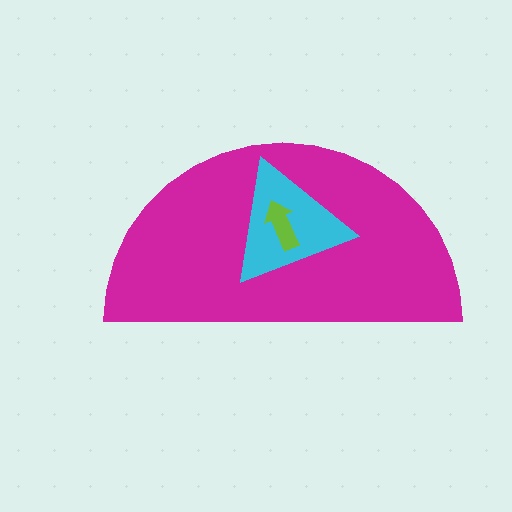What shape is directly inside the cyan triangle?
The lime arrow.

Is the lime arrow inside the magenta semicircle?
Yes.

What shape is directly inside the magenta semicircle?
The cyan triangle.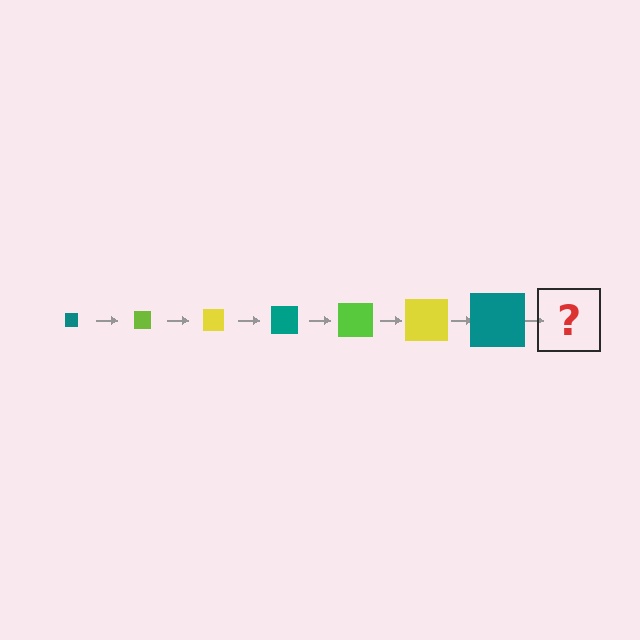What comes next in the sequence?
The next element should be a lime square, larger than the previous one.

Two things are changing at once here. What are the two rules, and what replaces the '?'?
The two rules are that the square grows larger each step and the color cycles through teal, lime, and yellow. The '?' should be a lime square, larger than the previous one.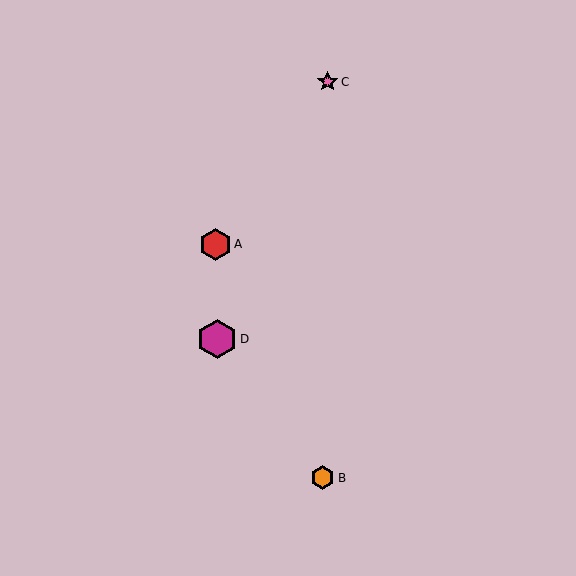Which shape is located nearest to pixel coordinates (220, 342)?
The magenta hexagon (labeled D) at (217, 339) is nearest to that location.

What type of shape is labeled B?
Shape B is an orange hexagon.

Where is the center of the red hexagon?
The center of the red hexagon is at (216, 244).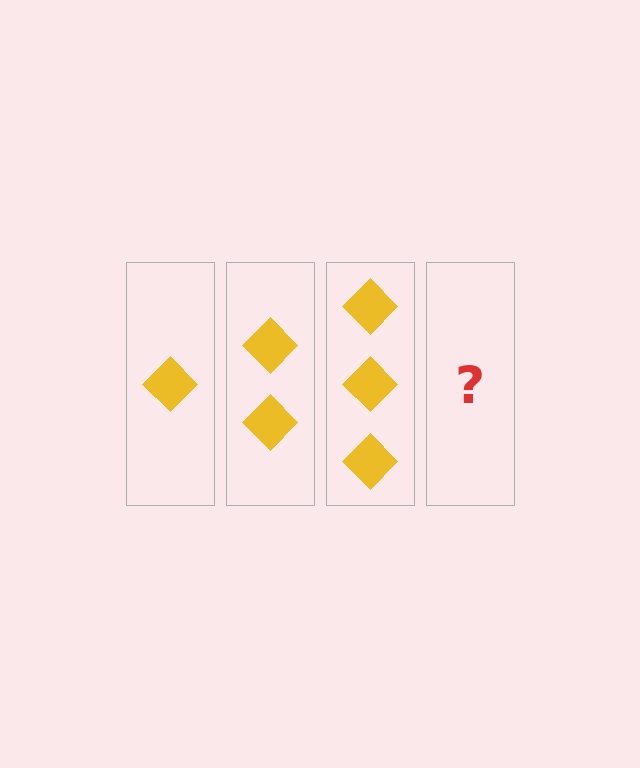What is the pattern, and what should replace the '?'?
The pattern is that each step adds one more diamond. The '?' should be 4 diamonds.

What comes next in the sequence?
The next element should be 4 diamonds.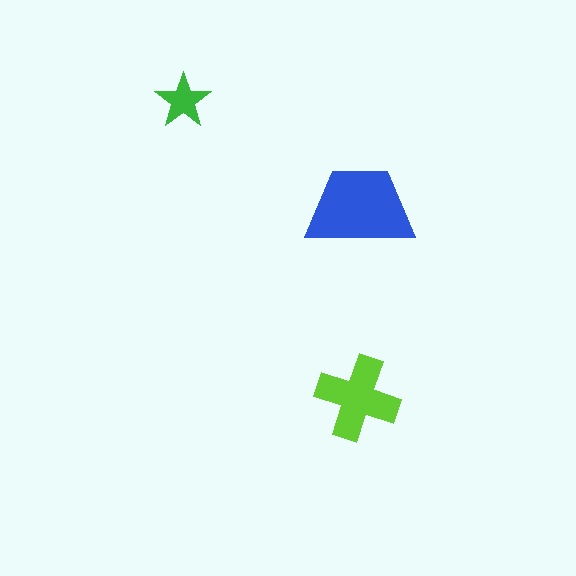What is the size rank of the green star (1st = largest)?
3rd.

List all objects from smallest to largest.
The green star, the lime cross, the blue trapezoid.